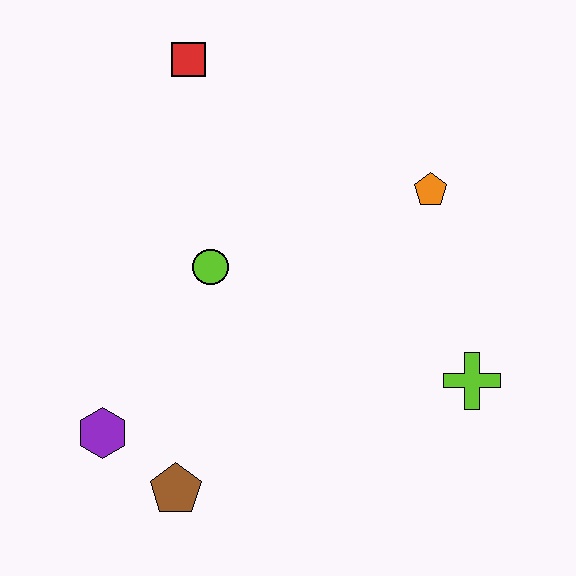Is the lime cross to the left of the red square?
No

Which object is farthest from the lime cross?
The red square is farthest from the lime cross.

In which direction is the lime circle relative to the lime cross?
The lime circle is to the left of the lime cross.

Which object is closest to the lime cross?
The orange pentagon is closest to the lime cross.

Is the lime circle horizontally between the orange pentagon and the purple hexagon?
Yes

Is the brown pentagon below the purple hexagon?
Yes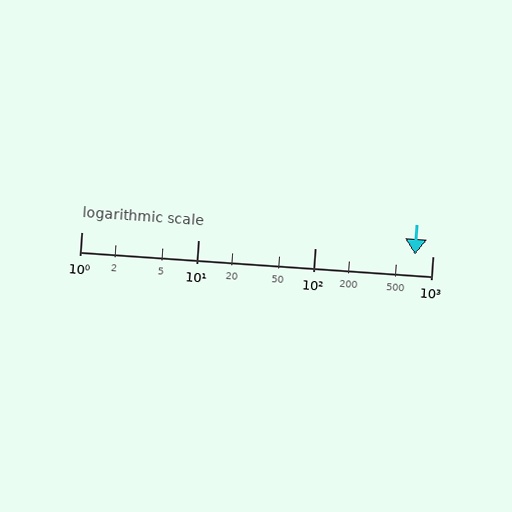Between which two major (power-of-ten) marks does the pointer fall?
The pointer is between 100 and 1000.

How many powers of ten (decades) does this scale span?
The scale spans 3 decades, from 1 to 1000.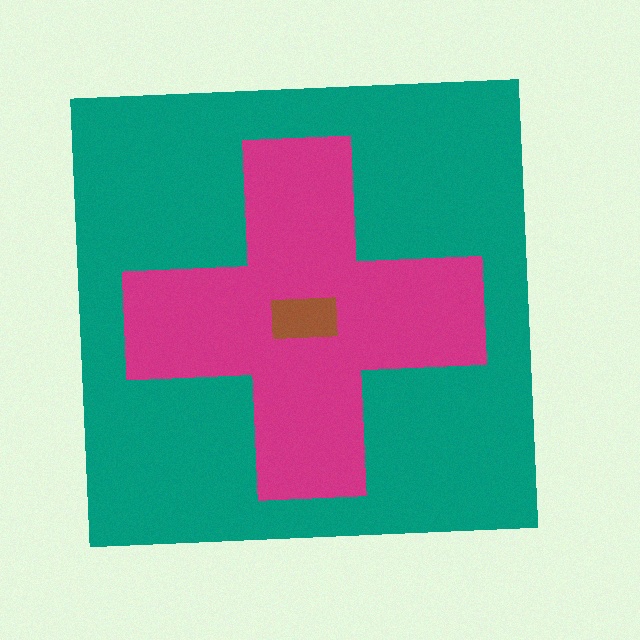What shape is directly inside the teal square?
The magenta cross.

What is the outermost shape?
The teal square.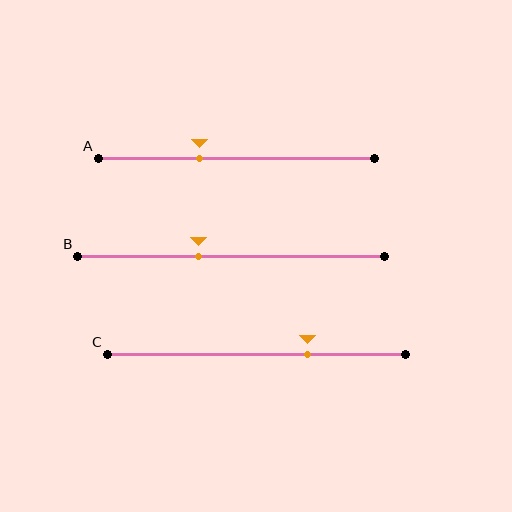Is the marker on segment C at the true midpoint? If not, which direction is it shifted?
No, the marker on segment C is shifted to the right by about 17% of the segment length.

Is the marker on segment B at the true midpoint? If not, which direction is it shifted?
No, the marker on segment B is shifted to the left by about 11% of the segment length.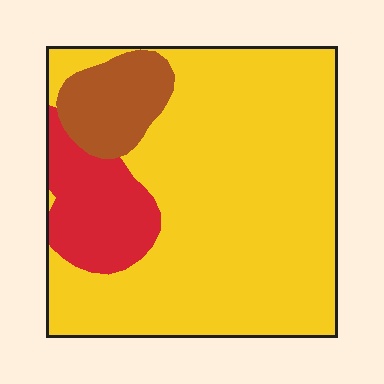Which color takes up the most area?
Yellow, at roughly 75%.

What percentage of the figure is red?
Red covers around 15% of the figure.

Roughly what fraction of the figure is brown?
Brown covers 11% of the figure.